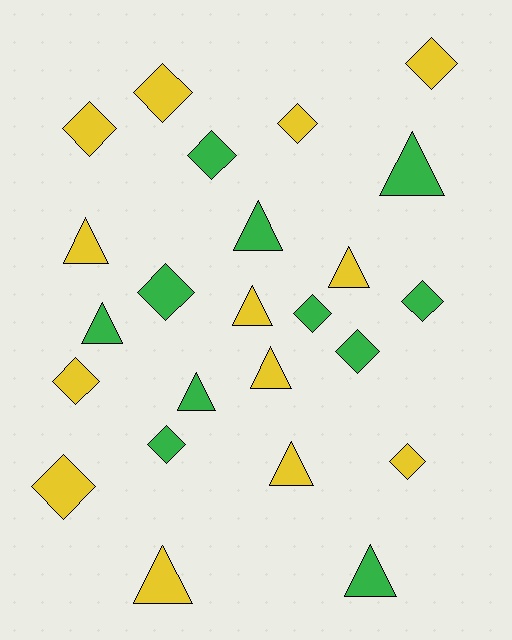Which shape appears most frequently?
Diamond, with 13 objects.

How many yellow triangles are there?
There are 6 yellow triangles.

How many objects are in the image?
There are 24 objects.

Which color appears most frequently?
Yellow, with 13 objects.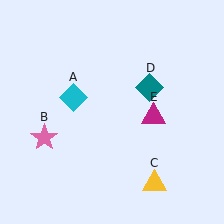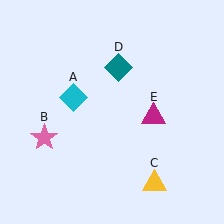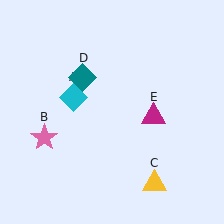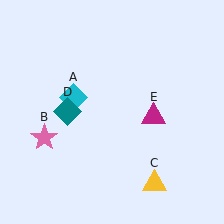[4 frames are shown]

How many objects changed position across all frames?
1 object changed position: teal diamond (object D).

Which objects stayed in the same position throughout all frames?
Cyan diamond (object A) and pink star (object B) and yellow triangle (object C) and magenta triangle (object E) remained stationary.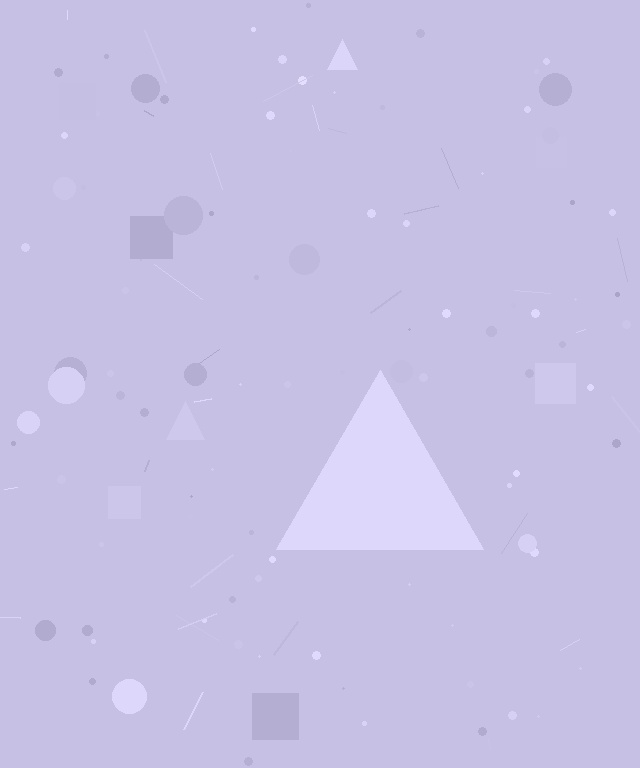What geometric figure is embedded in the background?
A triangle is embedded in the background.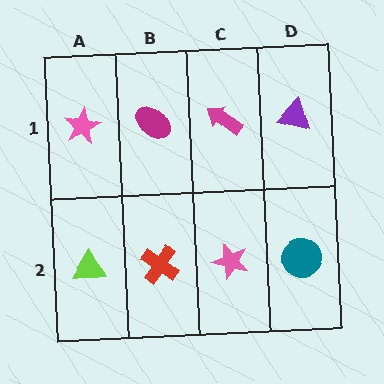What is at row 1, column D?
A purple triangle.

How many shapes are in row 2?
4 shapes.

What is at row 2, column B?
A red cross.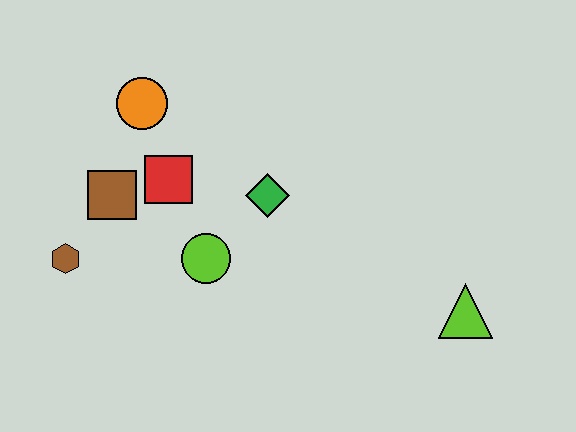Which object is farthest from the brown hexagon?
The lime triangle is farthest from the brown hexagon.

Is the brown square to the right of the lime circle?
No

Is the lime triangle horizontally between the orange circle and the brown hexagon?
No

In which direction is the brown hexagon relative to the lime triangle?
The brown hexagon is to the left of the lime triangle.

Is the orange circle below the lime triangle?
No